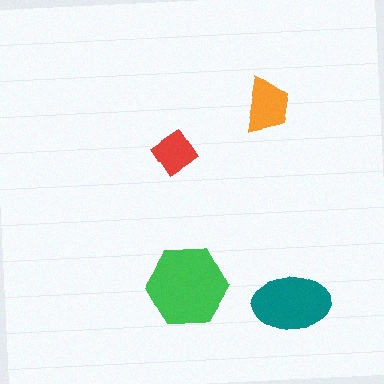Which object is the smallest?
The red diamond.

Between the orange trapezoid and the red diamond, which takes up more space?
The orange trapezoid.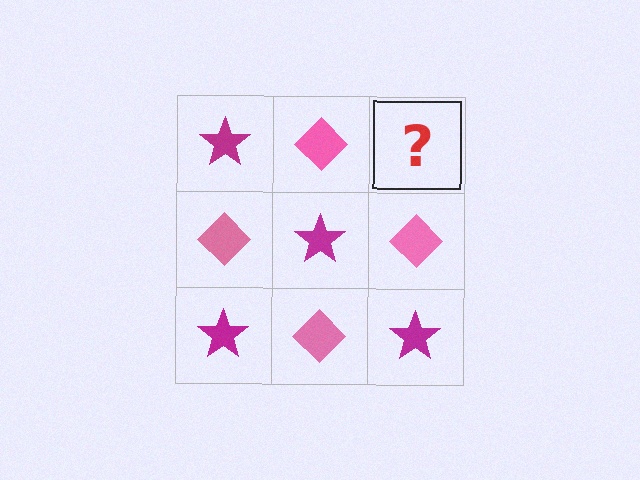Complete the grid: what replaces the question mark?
The question mark should be replaced with a magenta star.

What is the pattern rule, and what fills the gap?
The rule is that it alternates magenta star and pink diamond in a checkerboard pattern. The gap should be filled with a magenta star.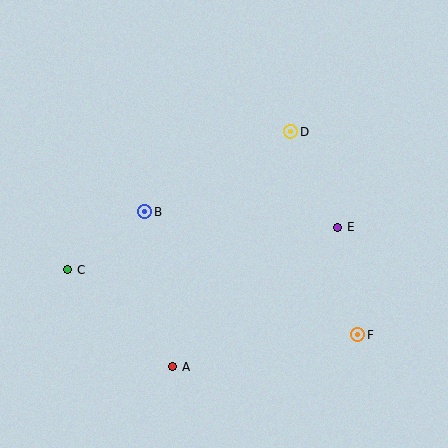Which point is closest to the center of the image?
Point B at (145, 212) is closest to the center.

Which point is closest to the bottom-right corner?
Point F is closest to the bottom-right corner.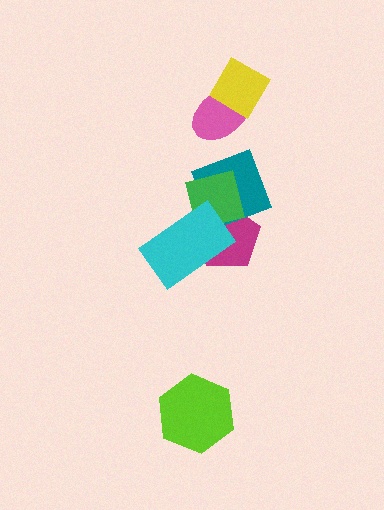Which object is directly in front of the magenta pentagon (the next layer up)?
The teal square is directly in front of the magenta pentagon.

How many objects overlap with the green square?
3 objects overlap with the green square.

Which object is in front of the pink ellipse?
The yellow diamond is in front of the pink ellipse.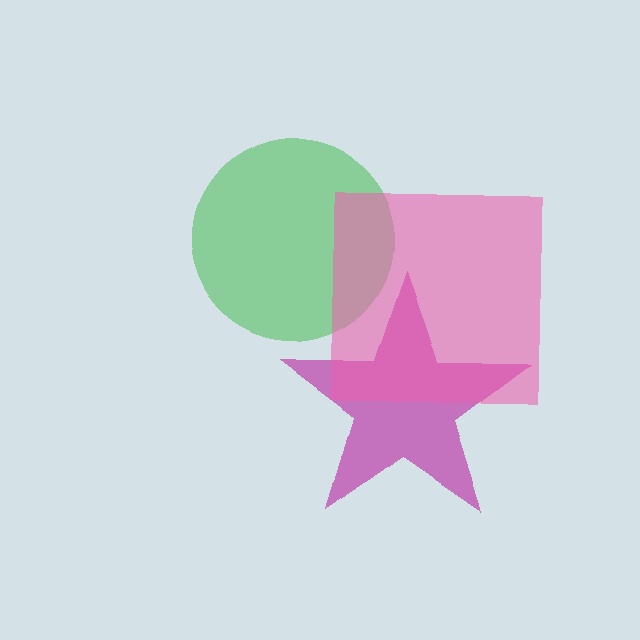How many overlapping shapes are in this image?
There are 3 overlapping shapes in the image.